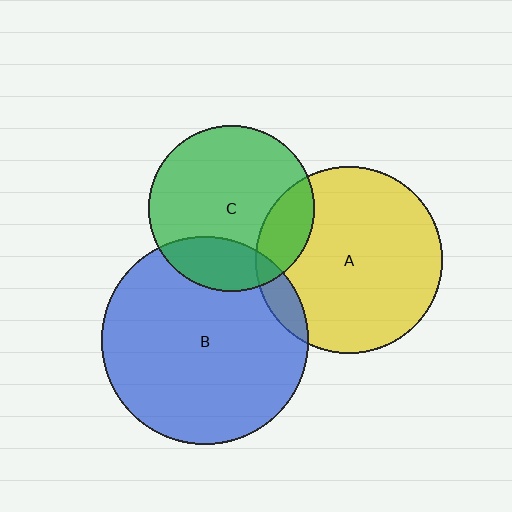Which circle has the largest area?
Circle B (blue).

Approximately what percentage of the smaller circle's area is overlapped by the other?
Approximately 20%.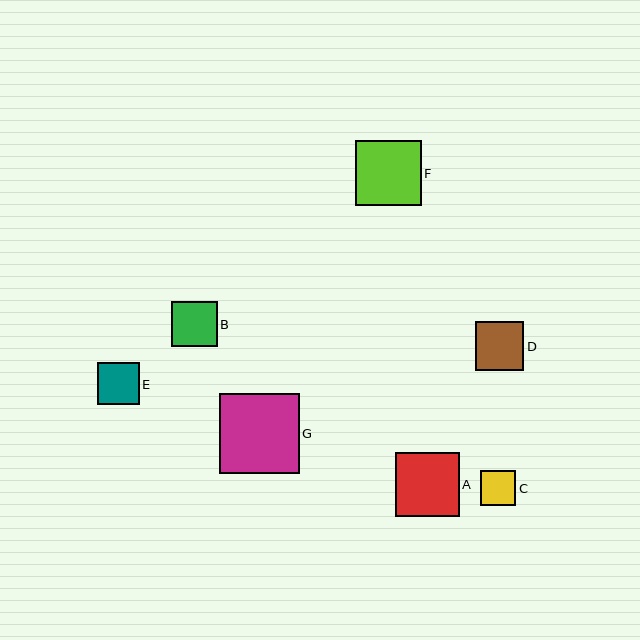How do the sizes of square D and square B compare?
Square D and square B are approximately the same size.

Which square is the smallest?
Square C is the smallest with a size of approximately 35 pixels.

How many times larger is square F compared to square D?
Square F is approximately 1.3 times the size of square D.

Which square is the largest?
Square G is the largest with a size of approximately 80 pixels.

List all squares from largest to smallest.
From largest to smallest: G, F, A, D, B, E, C.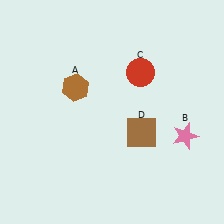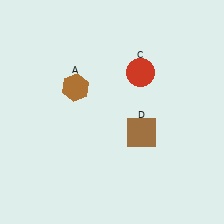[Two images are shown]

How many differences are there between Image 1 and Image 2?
There is 1 difference between the two images.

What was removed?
The pink star (B) was removed in Image 2.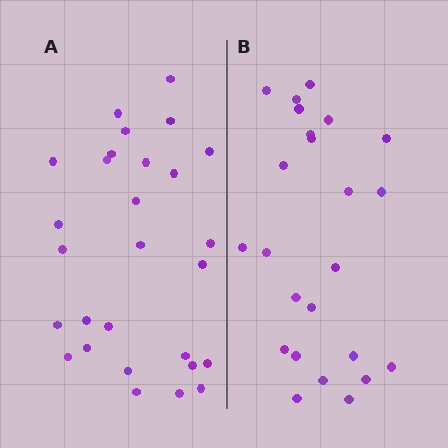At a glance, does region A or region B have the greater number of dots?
Region A (the left region) has more dots.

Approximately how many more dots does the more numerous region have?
Region A has about 4 more dots than region B.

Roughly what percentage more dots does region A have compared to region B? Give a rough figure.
About 15% more.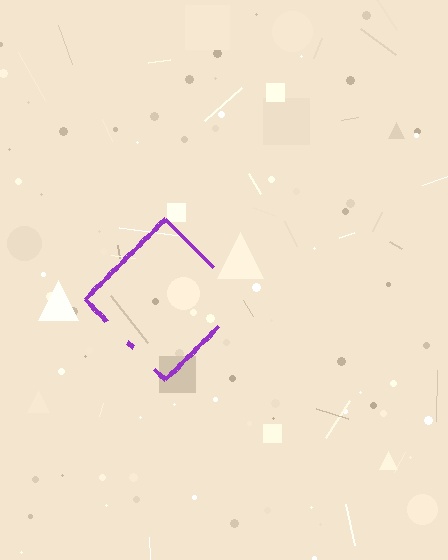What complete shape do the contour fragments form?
The contour fragments form a diamond.